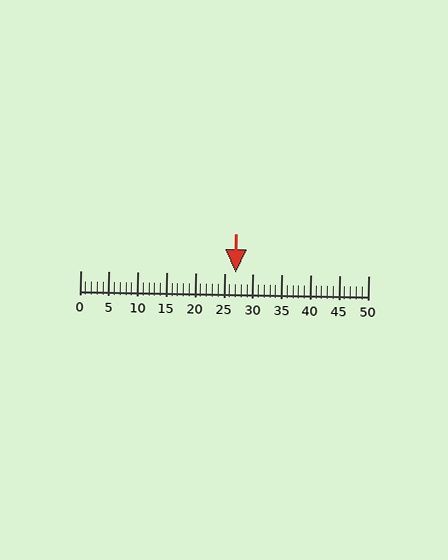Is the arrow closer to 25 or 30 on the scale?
The arrow is closer to 25.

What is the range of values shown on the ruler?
The ruler shows values from 0 to 50.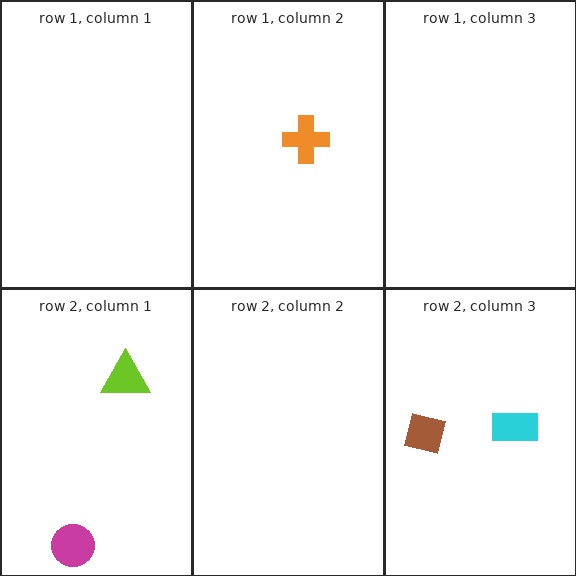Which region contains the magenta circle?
The row 2, column 1 region.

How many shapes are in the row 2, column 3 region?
2.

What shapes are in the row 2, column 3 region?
The cyan rectangle, the brown square.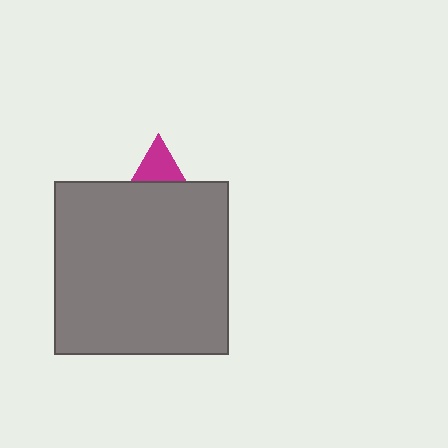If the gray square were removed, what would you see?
You would see the complete magenta triangle.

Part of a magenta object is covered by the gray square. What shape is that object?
It is a triangle.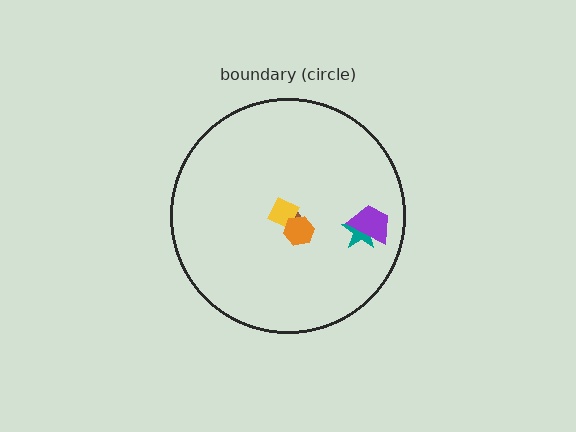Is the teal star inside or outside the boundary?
Inside.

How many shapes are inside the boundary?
5 inside, 0 outside.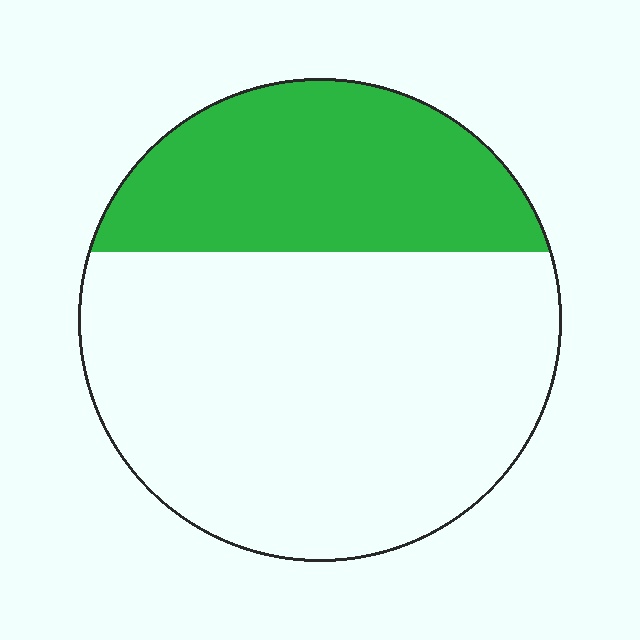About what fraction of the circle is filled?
About one third (1/3).